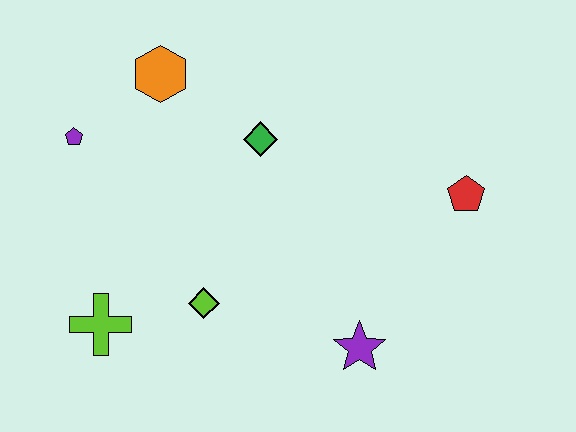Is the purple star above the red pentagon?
No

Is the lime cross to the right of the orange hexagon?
No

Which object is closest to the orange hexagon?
The purple pentagon is closest to the orange hexagon.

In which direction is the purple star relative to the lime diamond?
The purple star is to the right of the lime diamond.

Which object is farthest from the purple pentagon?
The red pentagon is farthest from the purple pentagon.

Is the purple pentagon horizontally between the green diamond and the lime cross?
No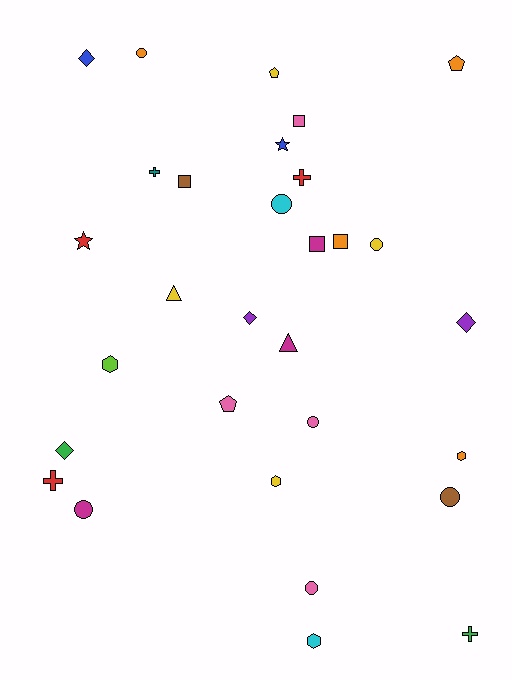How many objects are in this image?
There are 30 objects.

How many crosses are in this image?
There are 4 crosses.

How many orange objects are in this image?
There are 4 orange objects.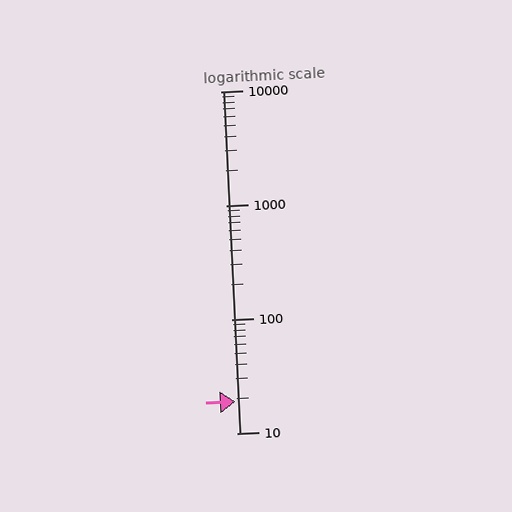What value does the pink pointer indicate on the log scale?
The pointer indicates approximately 19.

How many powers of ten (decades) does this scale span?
The scale spans 3 decades, from 10 to 10000.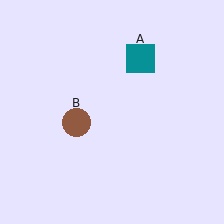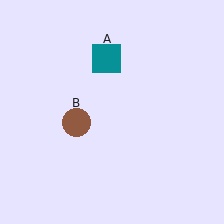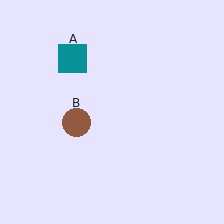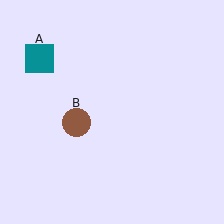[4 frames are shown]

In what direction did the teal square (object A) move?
The teal square (object A) moved left.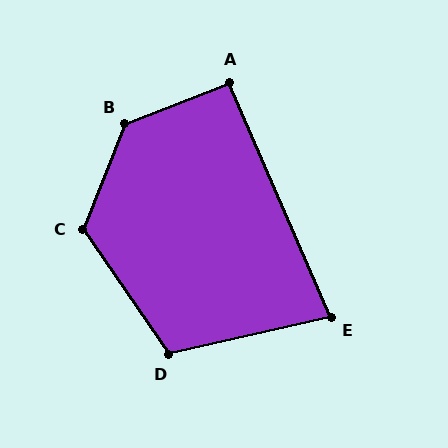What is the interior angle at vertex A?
Approximately 92 degrees (approximately right).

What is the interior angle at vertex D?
Approximately 112 degrees (obtuse).